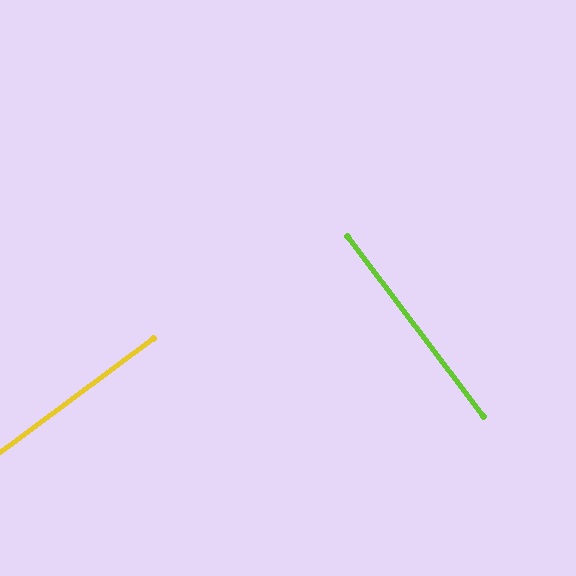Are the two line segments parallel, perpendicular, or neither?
Perpendicular — they meet at approximately 90°.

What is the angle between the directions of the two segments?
Approximately 90 degrees.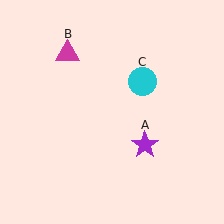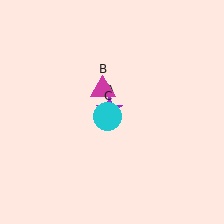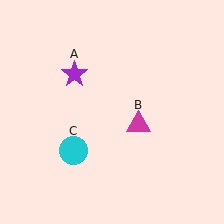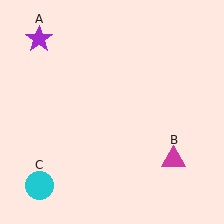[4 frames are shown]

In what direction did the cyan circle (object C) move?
The cyan circle (object C) moved down and to the left.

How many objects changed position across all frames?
3 objects changed position: purple star (object A), magenta triangle (object B), cyan circle (object C).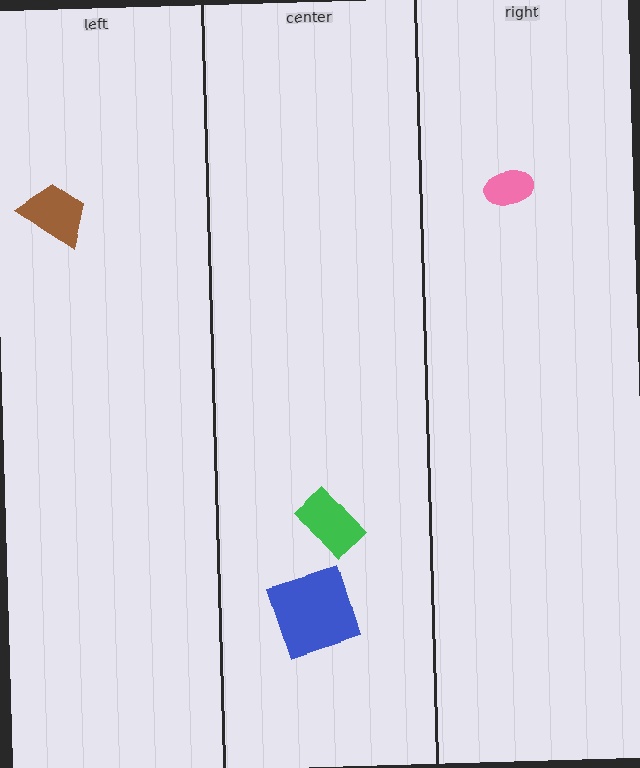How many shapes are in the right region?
1.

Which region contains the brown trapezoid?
The left region.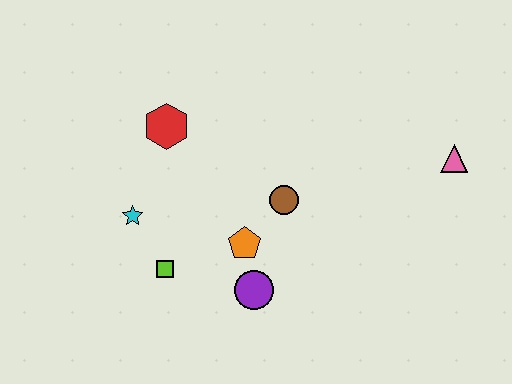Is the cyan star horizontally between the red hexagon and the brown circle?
No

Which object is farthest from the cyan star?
The pink triangle is farthest from the cyan star.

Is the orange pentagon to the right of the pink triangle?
No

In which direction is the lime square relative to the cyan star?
The lime square is below the cyan star.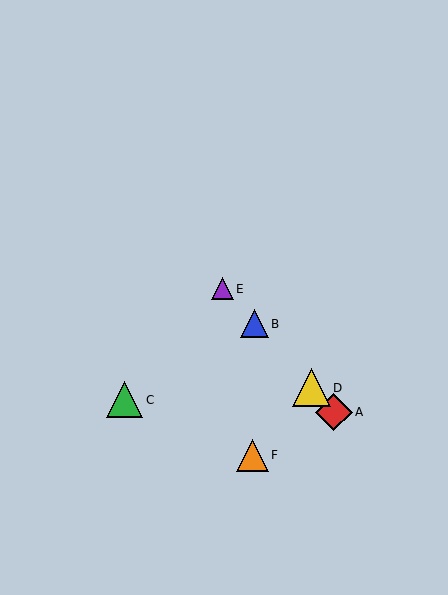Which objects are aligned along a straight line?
Objects A, B, D, E are aligned along a straight line.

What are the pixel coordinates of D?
Object D is at (312, 388).